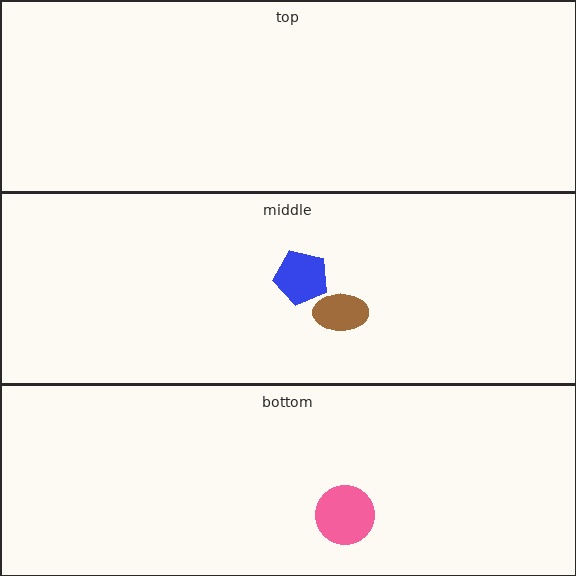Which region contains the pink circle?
The bottom region.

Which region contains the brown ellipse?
The middle region.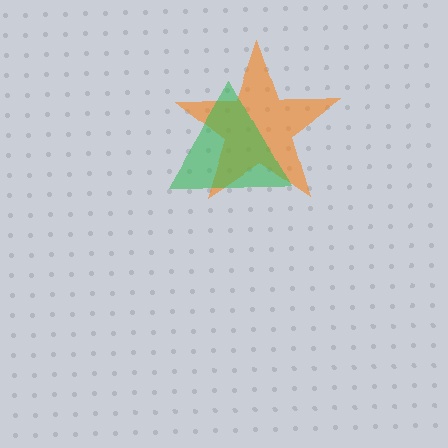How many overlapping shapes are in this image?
There are 2 overlapping shapes in the image.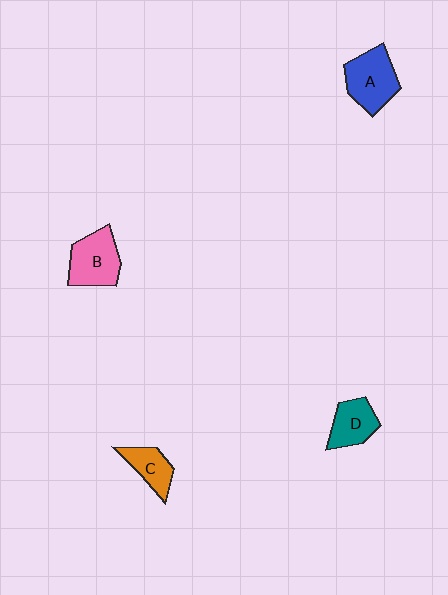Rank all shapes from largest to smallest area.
From largest to smallest: A (blue), B (pink), D (teal), C (orange).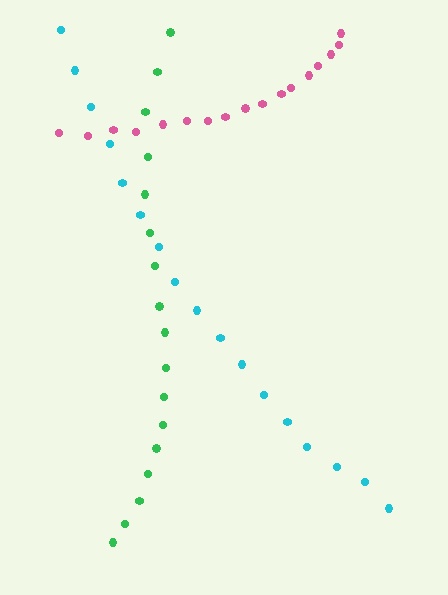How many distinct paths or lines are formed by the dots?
There are 3 distinct paths.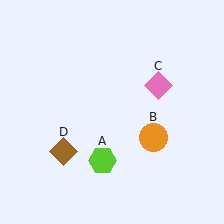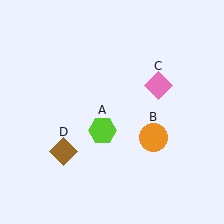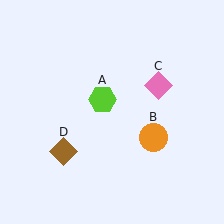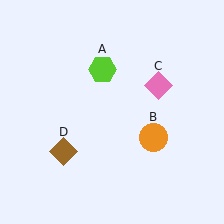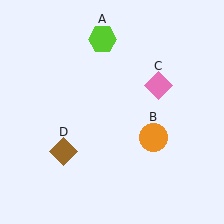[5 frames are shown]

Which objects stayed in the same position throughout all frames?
Orange circle (object B) and pink diamond (object C) and brown diamond (object D) remained stationary.